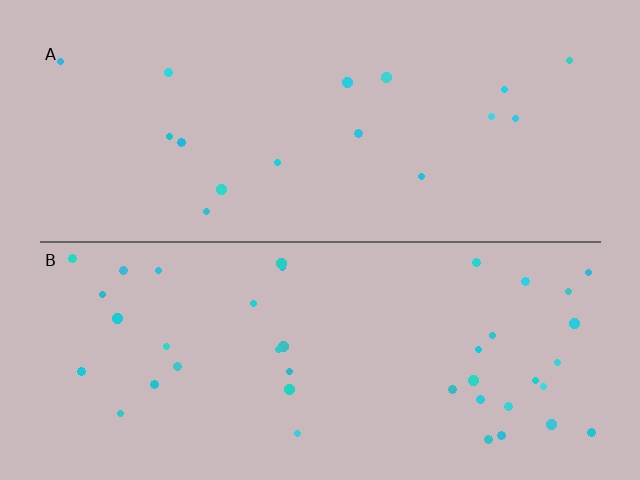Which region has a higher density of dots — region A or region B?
B (the bottom).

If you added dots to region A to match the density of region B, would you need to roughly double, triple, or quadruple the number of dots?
Approximately double.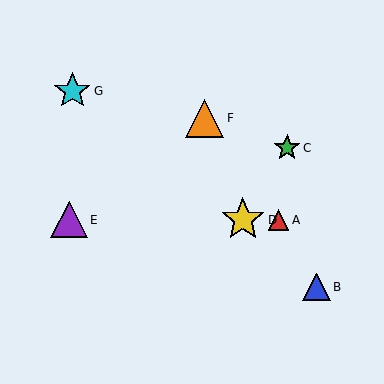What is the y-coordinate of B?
Object B is at y≈287.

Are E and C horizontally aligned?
No, E is at y≈220 and C is at y≈148.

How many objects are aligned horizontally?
3 objects (A, D, E) are aligned horizontally.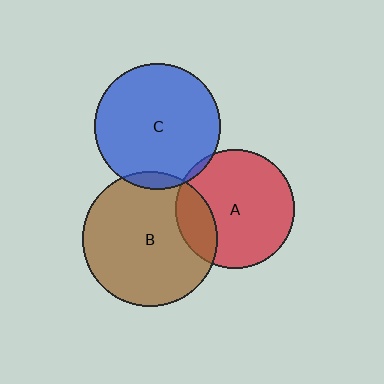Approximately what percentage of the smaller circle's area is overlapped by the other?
Approximately 20%.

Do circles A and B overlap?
Yes.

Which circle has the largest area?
Circle B (brown).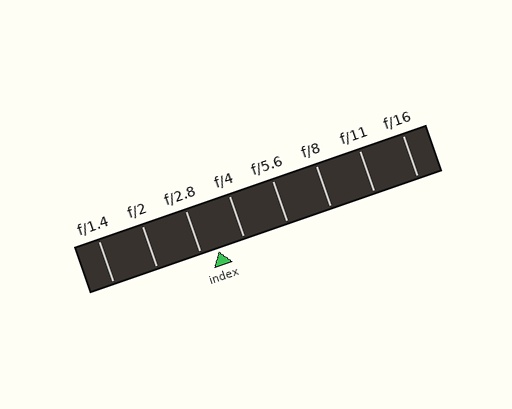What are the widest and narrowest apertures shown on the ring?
The widest aperture shown is f/1.4 and the narrowest is f/16.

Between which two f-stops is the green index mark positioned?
The index mark is between f/2.8 and f/4.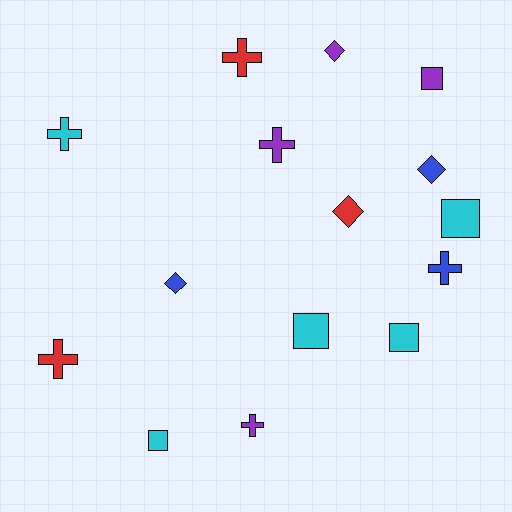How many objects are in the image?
There are 15 objects.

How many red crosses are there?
There are 2 red crosses.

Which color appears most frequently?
Cyan, with 5 objects.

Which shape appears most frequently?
Cross, with 6 objects.